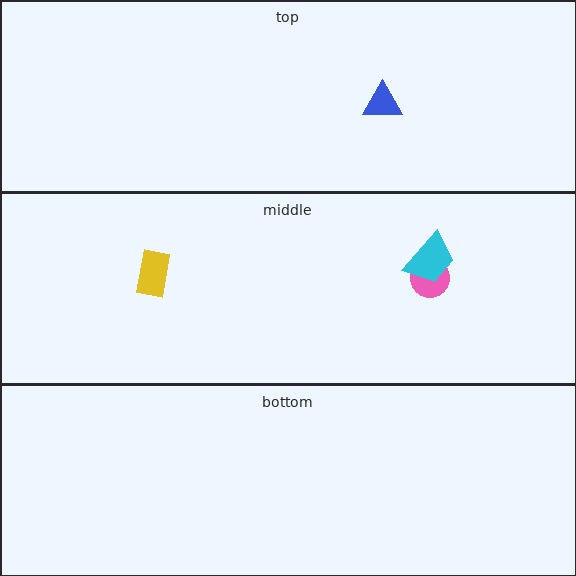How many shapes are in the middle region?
3.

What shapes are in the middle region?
The pink circle, the cyan trapezoid, the yellow rectangle.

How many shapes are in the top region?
1.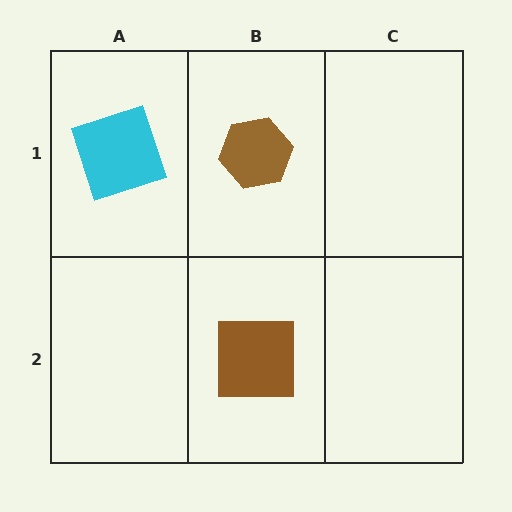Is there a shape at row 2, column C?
No, that cell is empty.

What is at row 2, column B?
A brown square.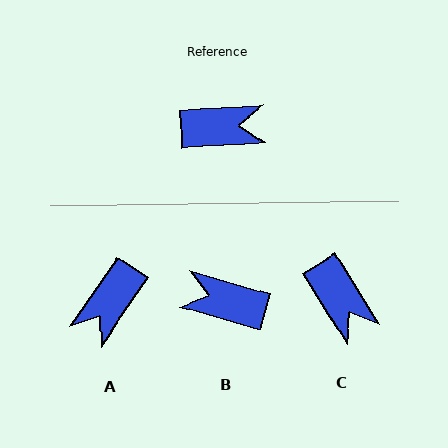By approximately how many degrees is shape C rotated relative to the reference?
Approximately 61 degrees clockwise.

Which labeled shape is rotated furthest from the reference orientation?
B, about 161 degrees away.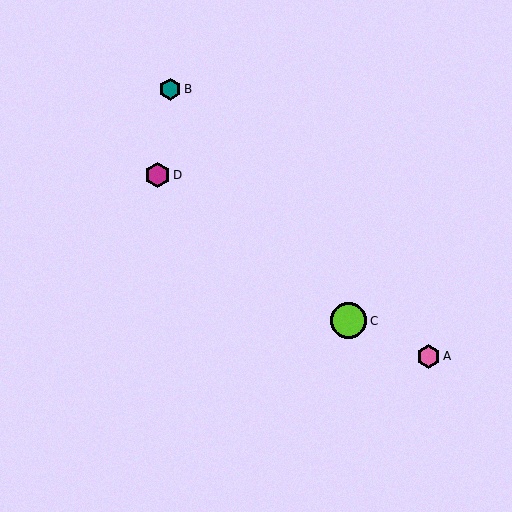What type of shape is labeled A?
Shape A is a pink hexagon.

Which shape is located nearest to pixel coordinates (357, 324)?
The lime circle (labeled C) at (348, 321) is nearest to that location.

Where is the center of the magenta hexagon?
The center of the magenta hexagon is at (158, 175).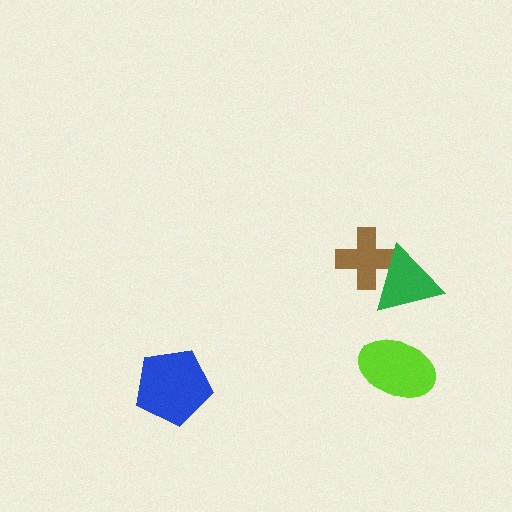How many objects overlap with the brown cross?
1 object overlaps with the brown cross.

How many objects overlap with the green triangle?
1 object overlaps with the green triangle.